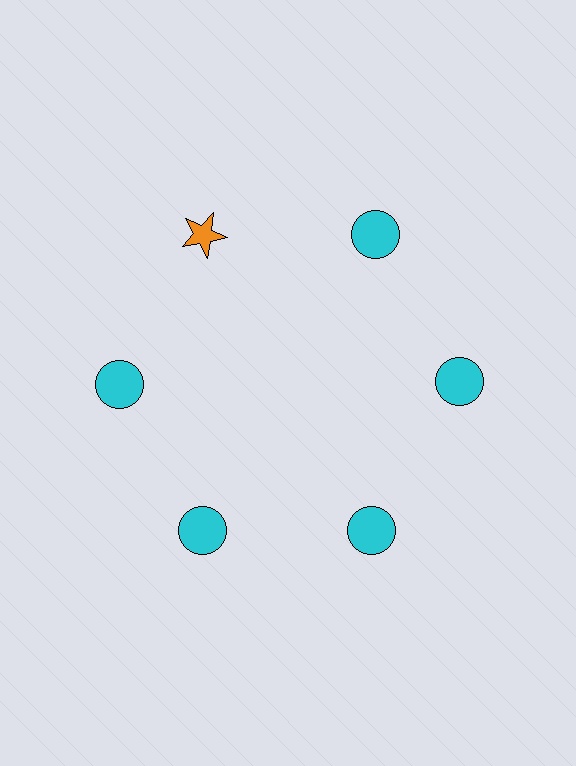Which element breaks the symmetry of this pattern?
The orange star at roughly the 11 o'clock position breaks the symmetry. All other shapes are cyan circles.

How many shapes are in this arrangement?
There are 6 shapes arranged in a ring pattern.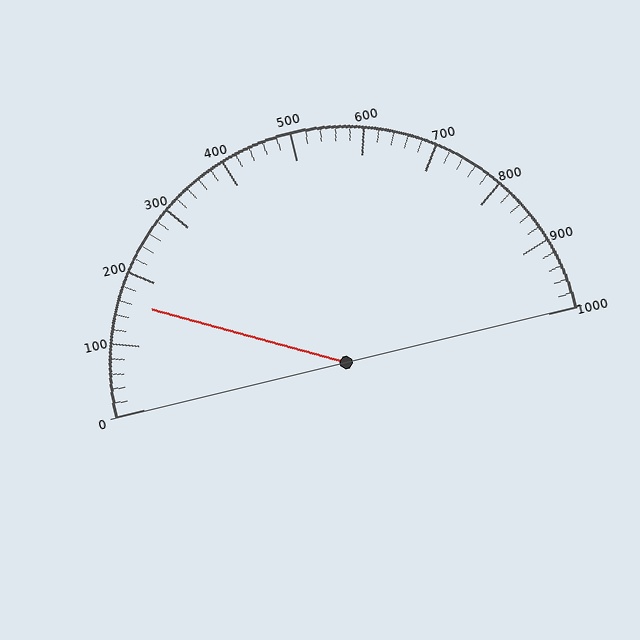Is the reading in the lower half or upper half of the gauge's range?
The reading is in the lower half of the range (0 to 1000).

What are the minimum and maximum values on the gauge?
The gauge ranges from 0 to 1000.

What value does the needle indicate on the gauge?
The needle indicates approximately 160.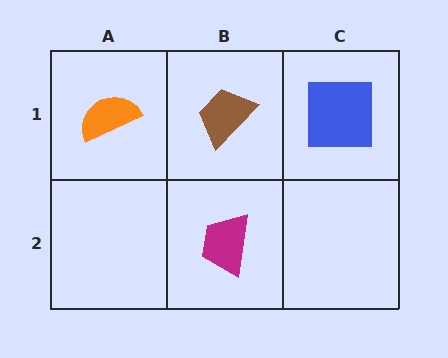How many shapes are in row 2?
1 shape.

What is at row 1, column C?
A blue square.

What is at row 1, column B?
A brown trapezoid.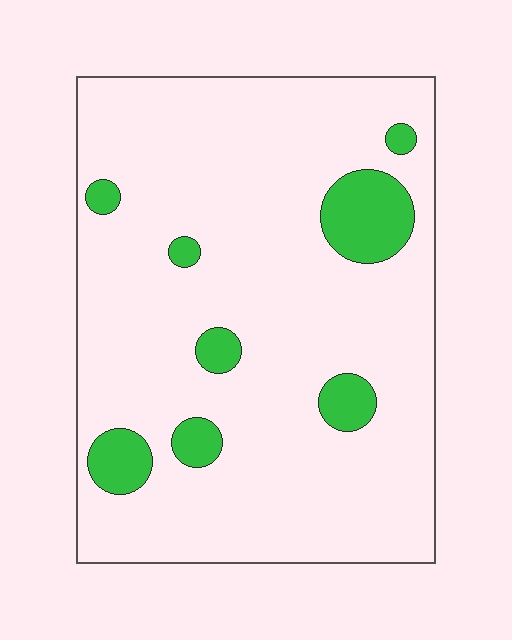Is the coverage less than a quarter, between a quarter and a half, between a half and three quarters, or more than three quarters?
Less than a quarter.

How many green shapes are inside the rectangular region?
8.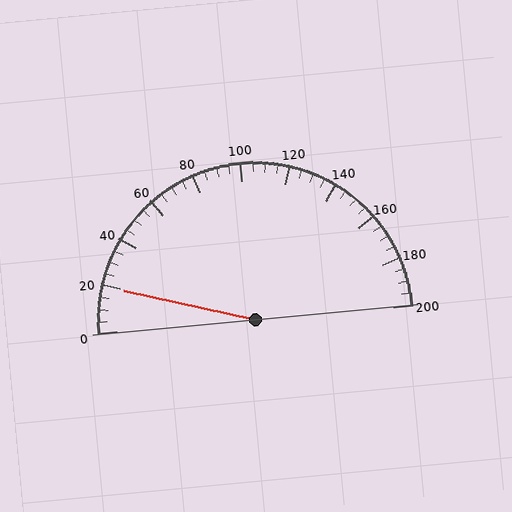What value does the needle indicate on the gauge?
The needle indicates approximately 20.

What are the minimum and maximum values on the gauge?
The gauge ranges from 0 to 200.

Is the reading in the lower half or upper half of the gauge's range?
The reading is in the lower half of the range (0 to 200).